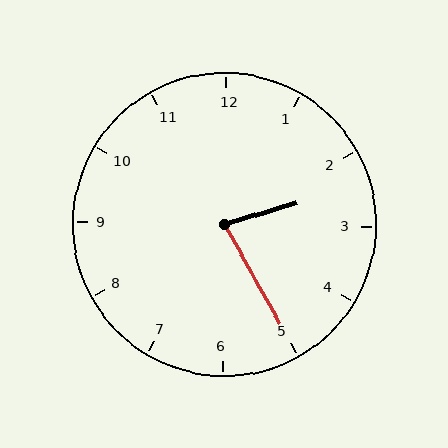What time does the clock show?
2:25.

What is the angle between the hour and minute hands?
Approximately 78 degrees.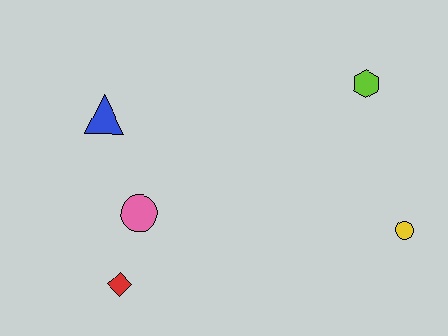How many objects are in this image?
There are 5 objects.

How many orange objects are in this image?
There are no orange objects.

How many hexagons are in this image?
There is 1 hexagon.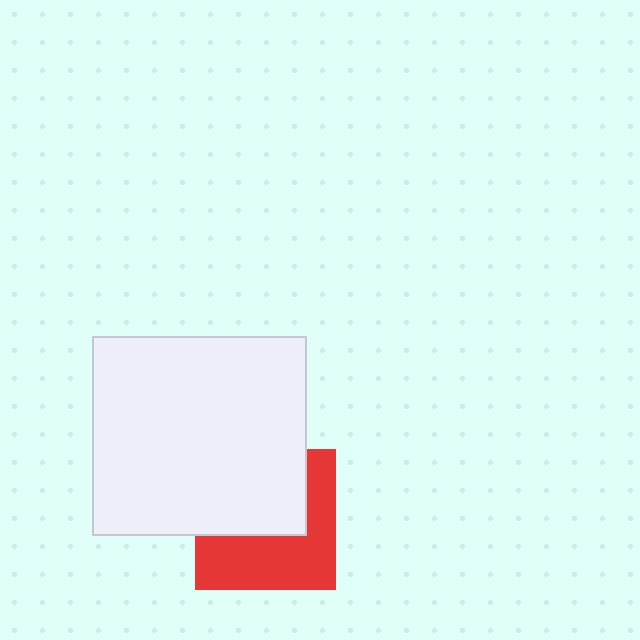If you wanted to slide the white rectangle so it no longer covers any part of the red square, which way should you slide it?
Slide it up — that is the most direct way to separate the two shapes.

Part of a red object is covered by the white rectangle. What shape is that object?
It is a square.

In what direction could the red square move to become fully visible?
The red square could move down. That would shift it out from behind the white rectangle entirely.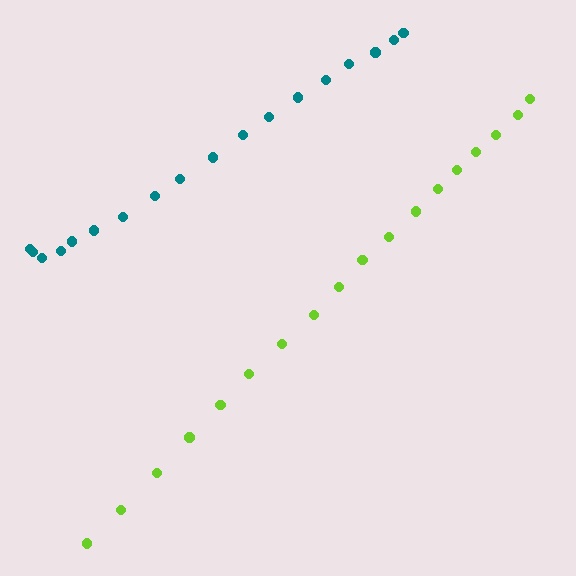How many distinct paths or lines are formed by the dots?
There are 2 distinct paths.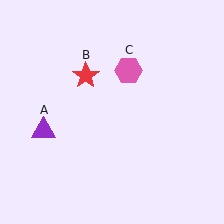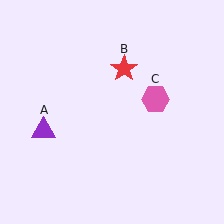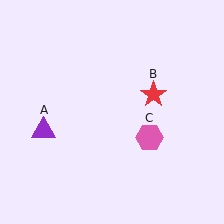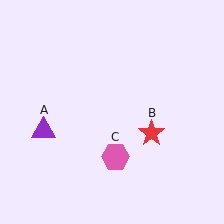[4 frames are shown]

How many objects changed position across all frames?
2 objects changed position: red star (object B), pink hexagon (object C).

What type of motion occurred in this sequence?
The red star (object B), pink hexagon (object C) rotated clockwise around the center of the scene.